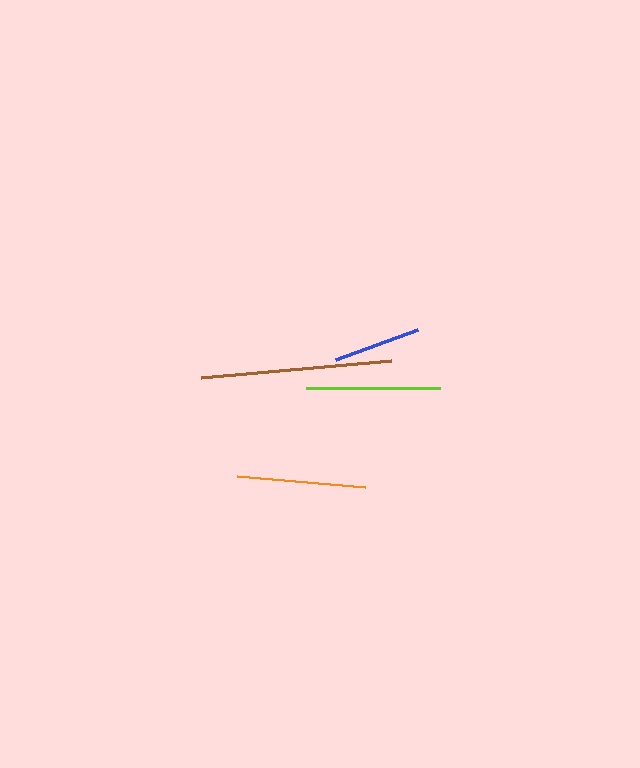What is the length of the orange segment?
The orange segment is approximately 128 pixels long.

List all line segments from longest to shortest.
From longest to shortest: brown, lime, orange, blue.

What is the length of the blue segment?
The blue segment is approximately 87 pixels long.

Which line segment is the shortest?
The blue line is the shortest at approximately 87 pixels.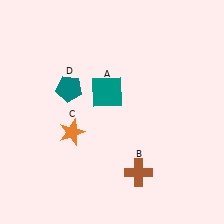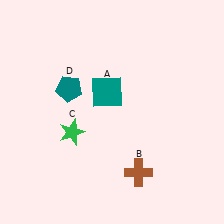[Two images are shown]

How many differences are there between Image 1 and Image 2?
There is 1 difference between the two images.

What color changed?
The star (C) changed from orange in Image 1 to green in Image 2.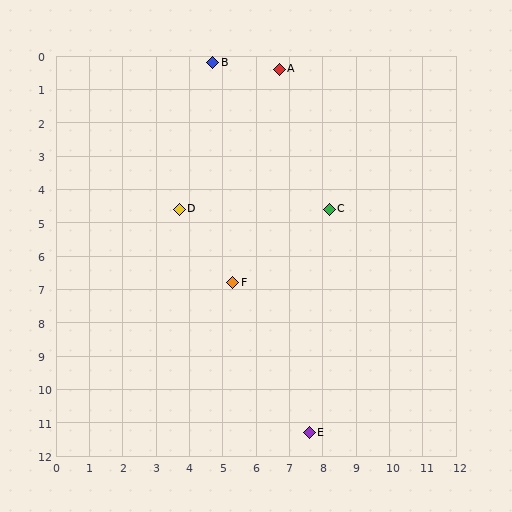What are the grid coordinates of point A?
Point A is at approximately (6.7, 0.4).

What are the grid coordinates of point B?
Point B is at approximately (4.7, 0.2).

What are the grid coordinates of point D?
Point D is at approximately (3.7, 4.6).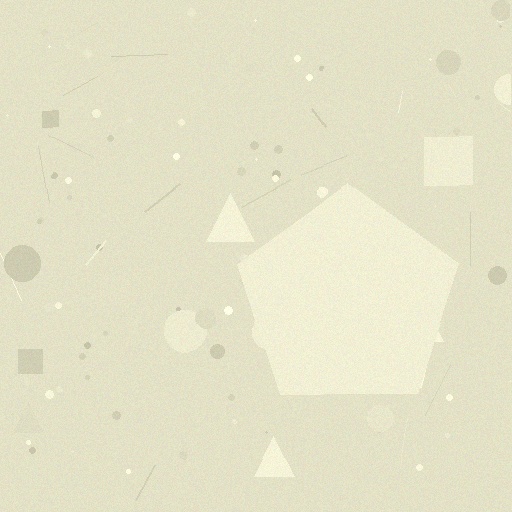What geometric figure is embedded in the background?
A pentagon is embedded in the background.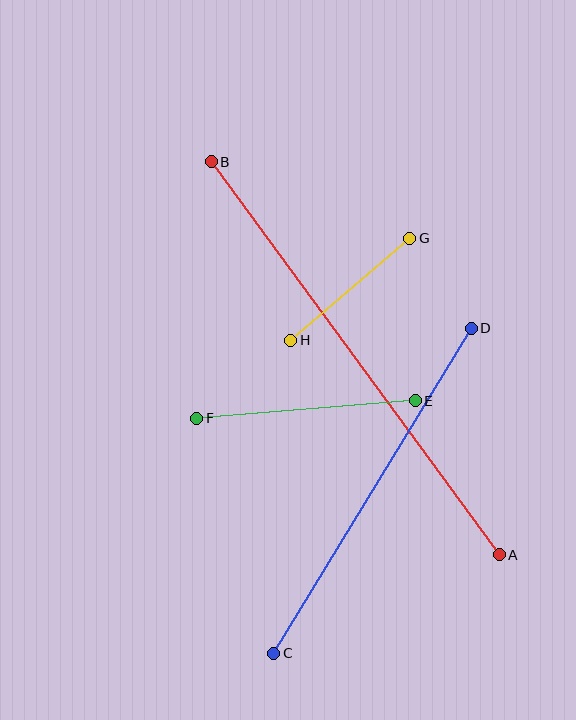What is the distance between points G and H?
The distance is approximately 157 pixels.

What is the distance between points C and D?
The distance is approximately 380 pixels.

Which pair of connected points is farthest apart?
Points A and B are farthest apart.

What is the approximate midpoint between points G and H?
The midpoint is at approximately (350, 289) pixels.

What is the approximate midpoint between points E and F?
The midpoint is at approximately (306, 410) pixels.